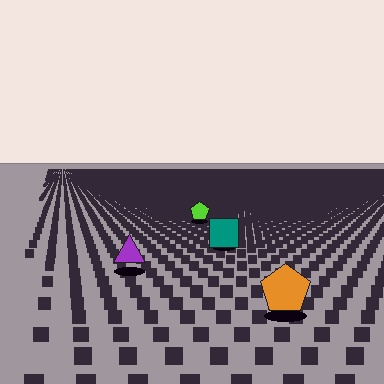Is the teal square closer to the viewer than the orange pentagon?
No. The orange pentagon is closer — you can tell from the texture gradient: the ground texture is coarser near it.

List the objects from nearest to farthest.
From nearest to farthest: the orange pentagon, the purple triangle, the teal square, the lime pentagon.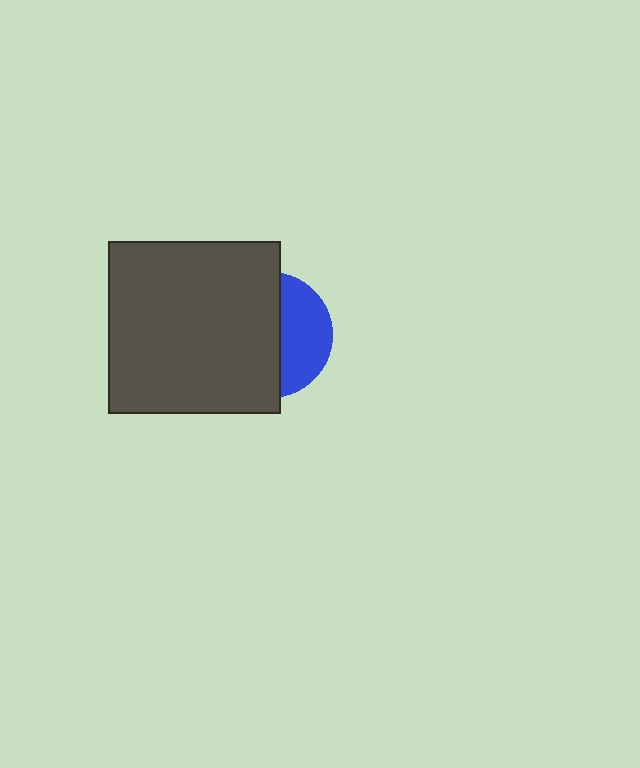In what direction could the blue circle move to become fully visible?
The blue circle could move right. That would shift it out from behind the dark gray square entirely.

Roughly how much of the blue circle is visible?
A small part of it is visible (roughly 38%).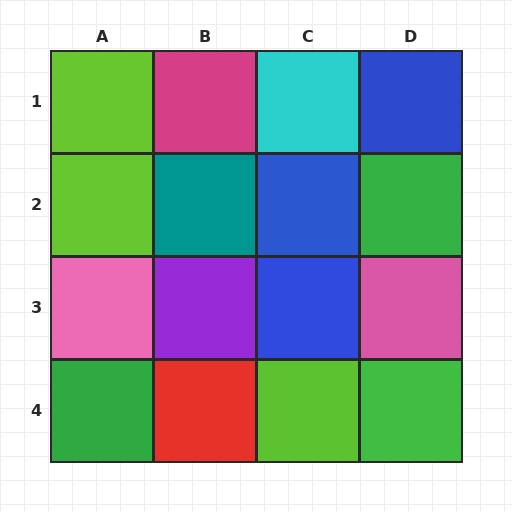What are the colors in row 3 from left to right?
Pink, purple, blue, pink.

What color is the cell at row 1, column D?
Blue.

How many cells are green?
3 cells are green.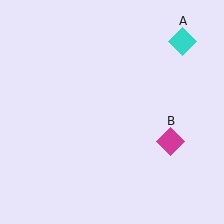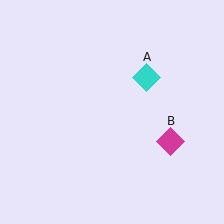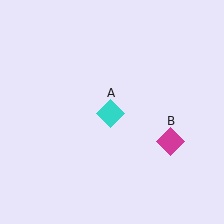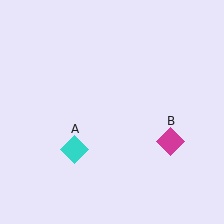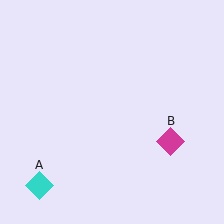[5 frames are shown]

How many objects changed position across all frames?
1 object changed position: cyan diamond (object A).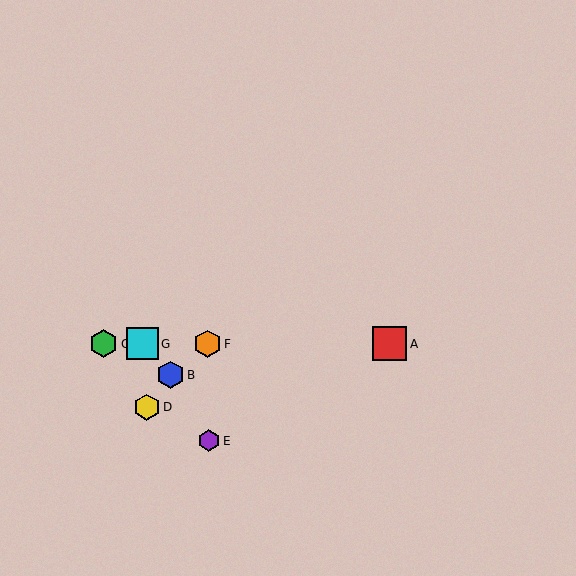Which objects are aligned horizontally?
Objects A, C, F, G are aligned horizontally.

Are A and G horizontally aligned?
Yes, both are at y≈344.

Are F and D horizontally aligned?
No, F is at y≈344 and D is at y≈407.